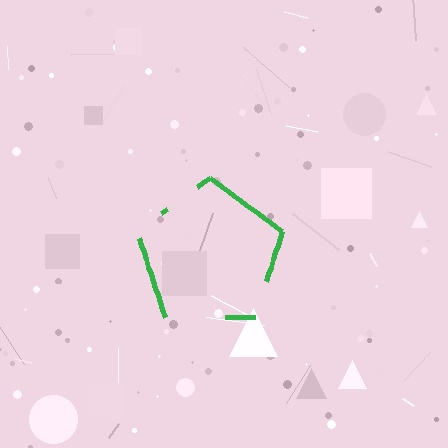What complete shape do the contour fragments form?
The contour fragments form a pentagon.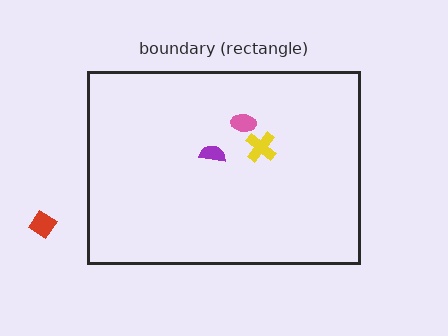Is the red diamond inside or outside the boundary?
Outside.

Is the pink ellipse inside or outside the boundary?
Inside.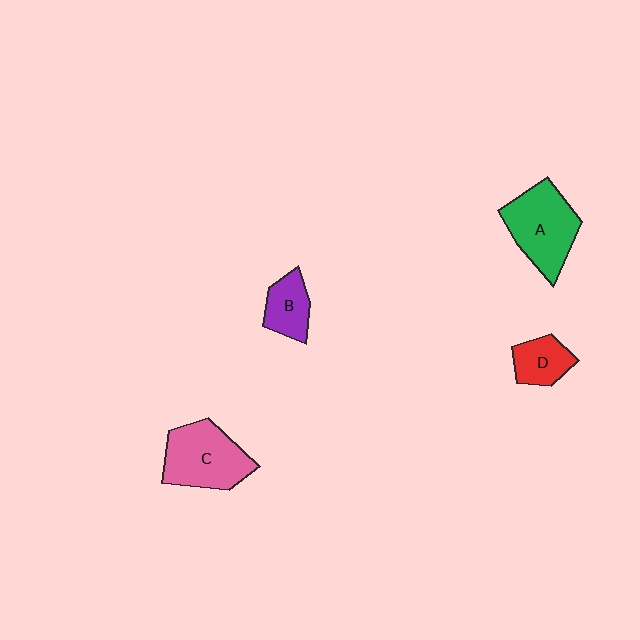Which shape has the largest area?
Shape A (green).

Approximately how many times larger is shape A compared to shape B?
Approximately 2.0 times.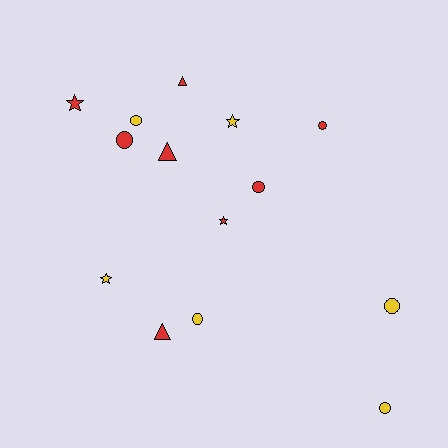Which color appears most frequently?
Red, with 8 objects.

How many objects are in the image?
There are 14 objects.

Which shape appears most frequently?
Circle, with 7 objects.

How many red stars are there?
There are 2 red stars.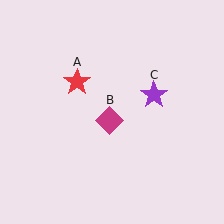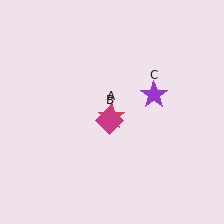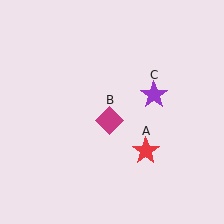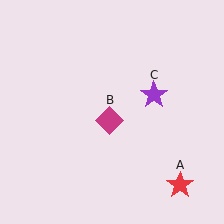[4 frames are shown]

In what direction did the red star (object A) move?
The red star (object A) moved down and to the right.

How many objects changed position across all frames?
1 object changed position: red star (object A).